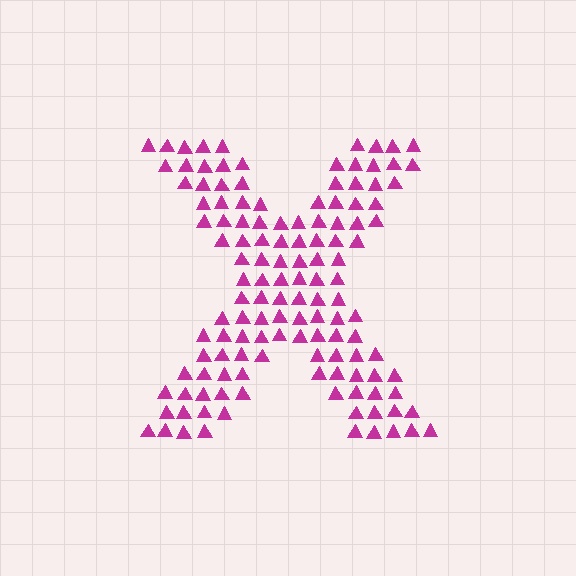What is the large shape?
The large shape is the letter X.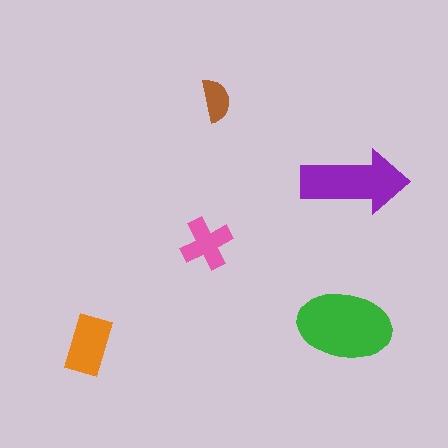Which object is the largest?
The green ellipse.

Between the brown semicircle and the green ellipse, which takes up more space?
The green ellipse.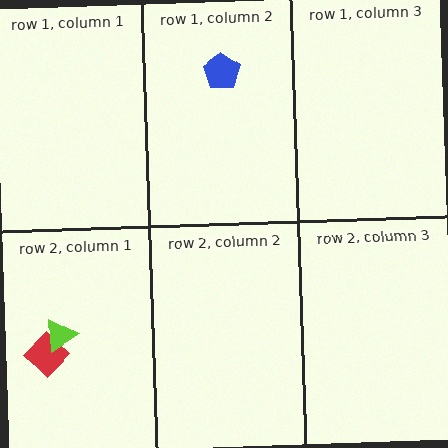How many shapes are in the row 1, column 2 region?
1.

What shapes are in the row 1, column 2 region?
The blue pentagon.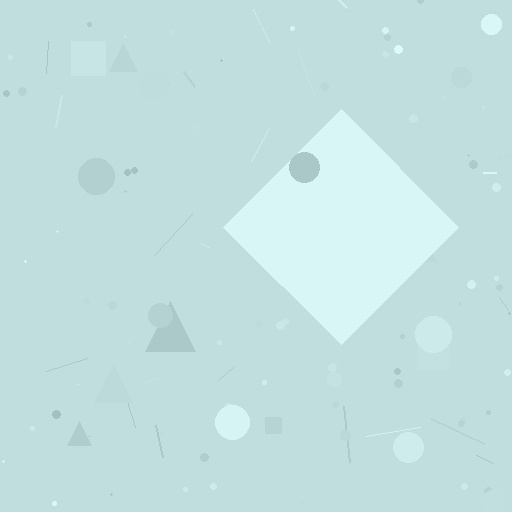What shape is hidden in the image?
A diamond is hidden in the image.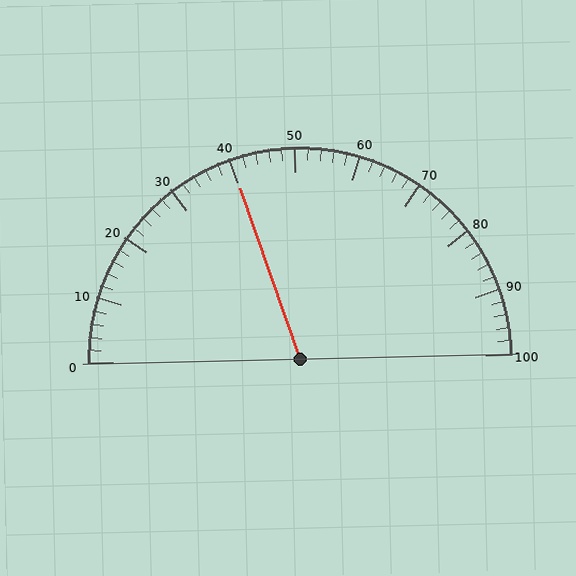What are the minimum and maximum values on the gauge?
The gauge ranges from 0 to 100.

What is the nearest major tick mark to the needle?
The nearest major tick mark is 40.